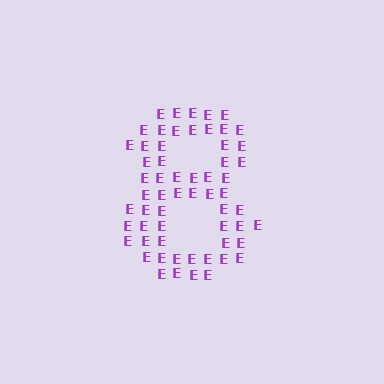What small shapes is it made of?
It is made of small letter E's.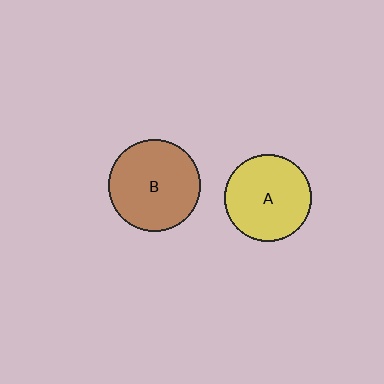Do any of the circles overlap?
No, none of the circles overlap.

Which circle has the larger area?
Circle B (brown).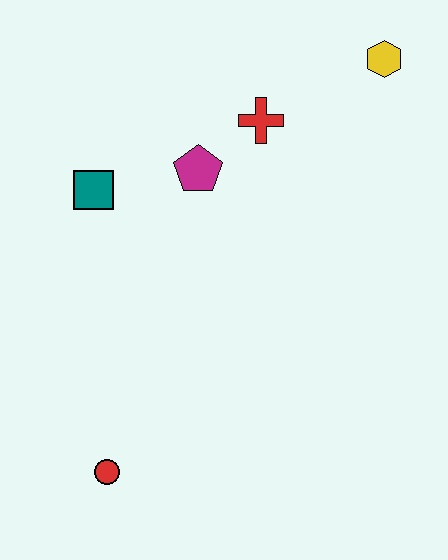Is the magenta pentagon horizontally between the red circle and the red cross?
Yes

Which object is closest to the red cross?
The magenta pentagon is closest to the red cross.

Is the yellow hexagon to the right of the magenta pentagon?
Yes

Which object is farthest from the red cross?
The red circle is farthest from the red cross.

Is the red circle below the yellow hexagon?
Yes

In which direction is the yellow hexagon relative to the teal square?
The yellow hexagon is to the right of the teal square.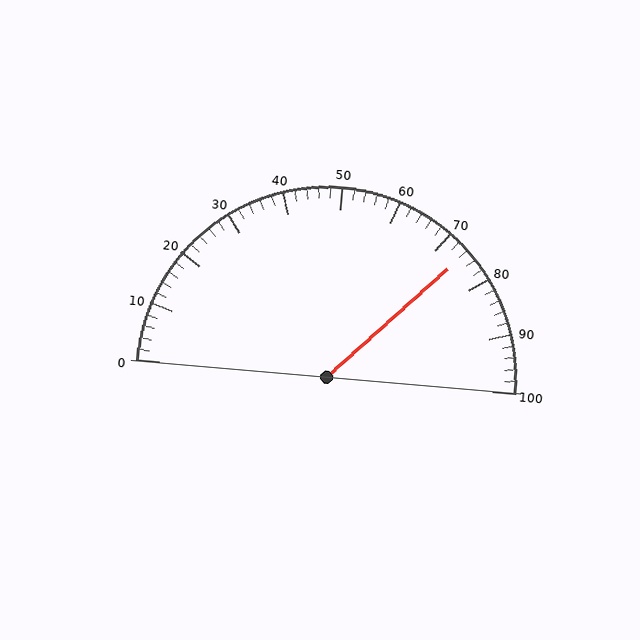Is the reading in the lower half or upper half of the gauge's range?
The reading is in the upper half of the range (0 to 100).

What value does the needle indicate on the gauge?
The needle indicates approximately 74.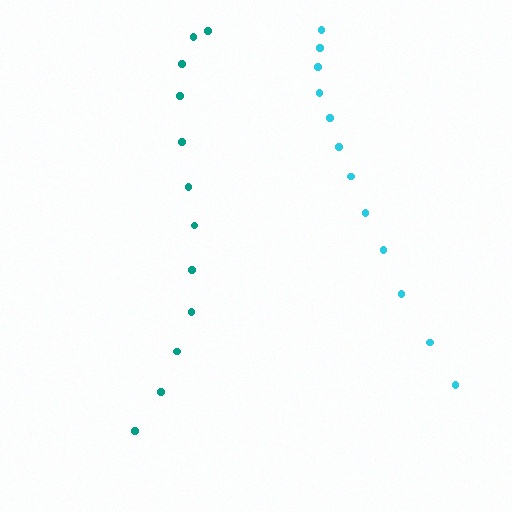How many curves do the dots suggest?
There are 2 distinct paths.